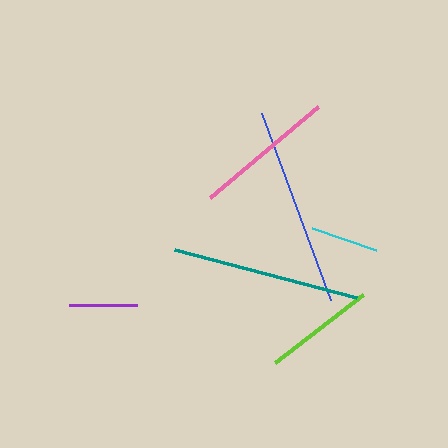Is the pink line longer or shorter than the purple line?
The pink line is longer than the purple line.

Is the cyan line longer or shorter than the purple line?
The cyan line is longer than the purple line.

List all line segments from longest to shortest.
From longest to shortest: blue, teal, pink, lime, cyan, purple.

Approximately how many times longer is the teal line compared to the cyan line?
The teal line is approximately 2.8 times the length of the cyan line.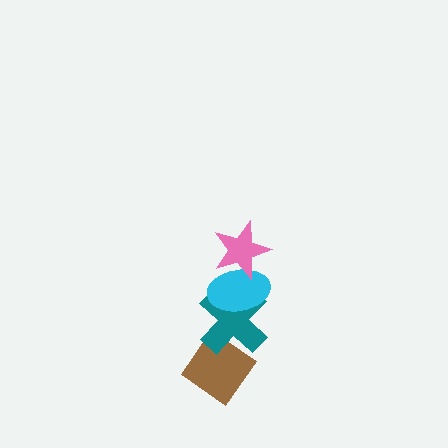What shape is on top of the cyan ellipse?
The pink star is on top of the cyan ellipse.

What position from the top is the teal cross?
The teal cross is 3rd from the top.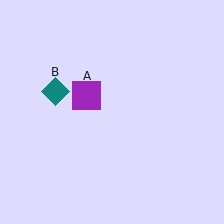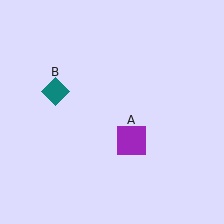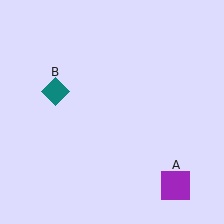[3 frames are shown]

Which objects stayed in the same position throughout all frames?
Teal diamond (object B) remained stationary.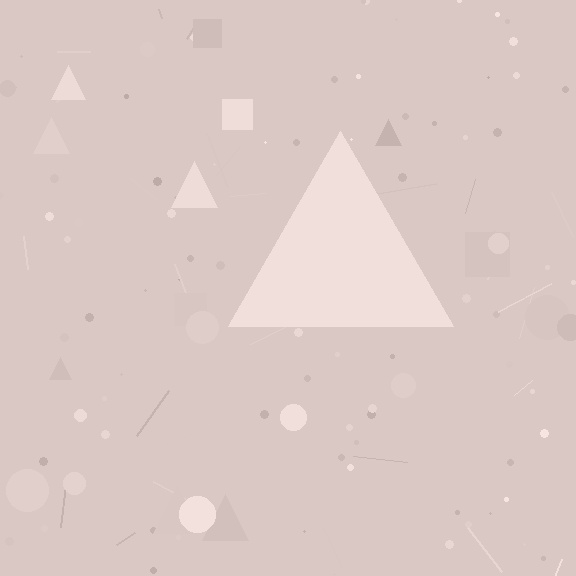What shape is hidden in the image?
A triangle is hidden in the image.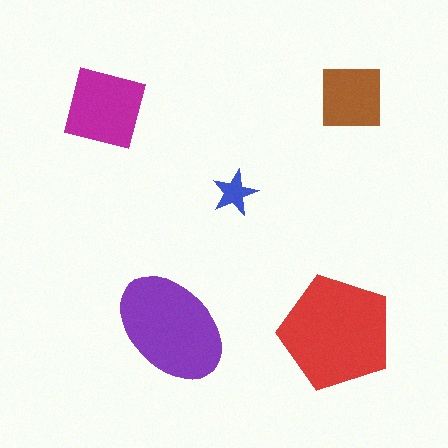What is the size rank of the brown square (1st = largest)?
4th.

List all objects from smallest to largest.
The blue star, the brown square, the magenta square, the purple ellipse, the red pentagon.